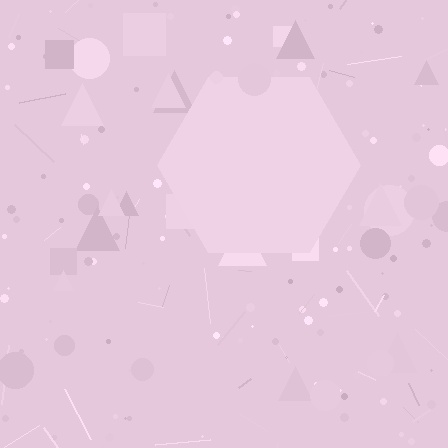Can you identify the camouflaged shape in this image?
The camouflaged shape is a hexagon.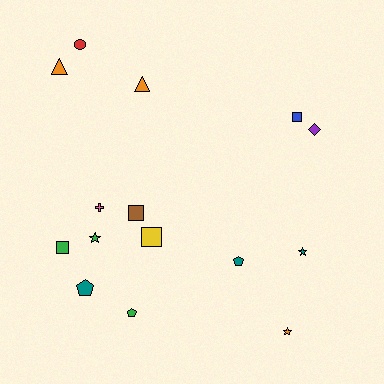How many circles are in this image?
There is 1 circle.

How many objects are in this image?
There are 15 objects.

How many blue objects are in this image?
There is 1 blue object.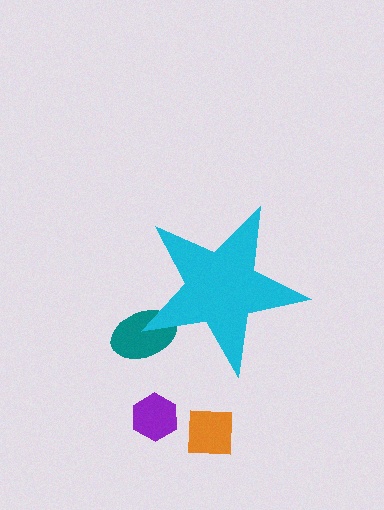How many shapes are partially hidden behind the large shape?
1 shape is partially hidden.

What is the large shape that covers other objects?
A cyan star.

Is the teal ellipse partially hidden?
Yes, the teal ellipse is partially hidden behind the cyan star.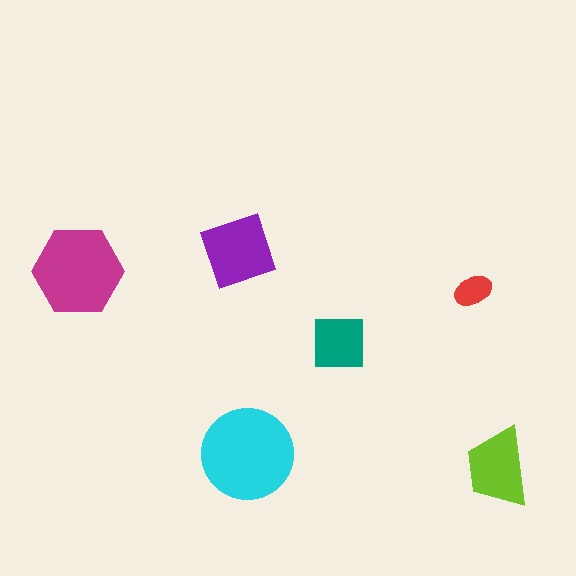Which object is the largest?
The cyan circle.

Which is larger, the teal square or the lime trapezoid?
The lime trapezoid.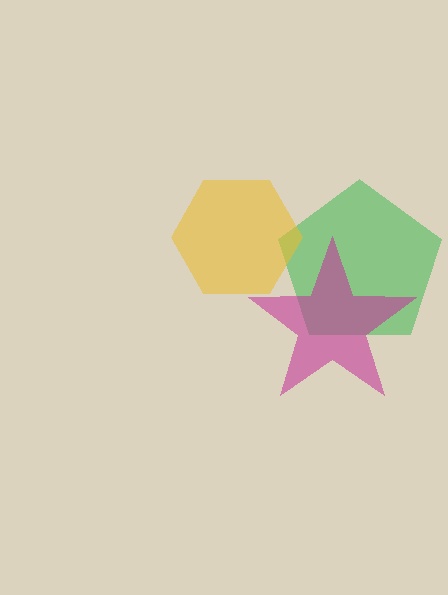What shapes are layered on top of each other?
The layered shapes are: a green pentagon, a magenta star, a yellow hexagon.